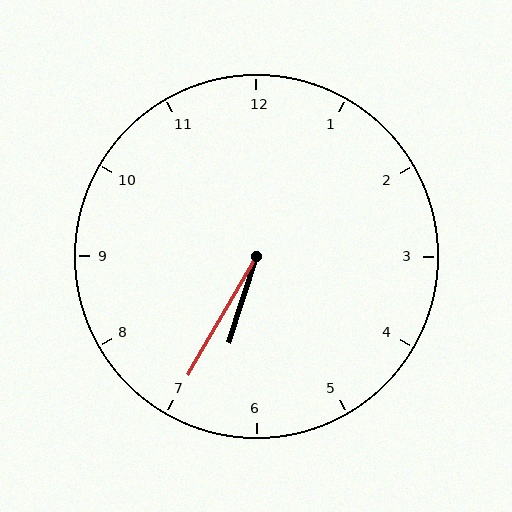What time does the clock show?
6:35.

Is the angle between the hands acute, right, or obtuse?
It is acute.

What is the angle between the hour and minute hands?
Approximately 12 degrees.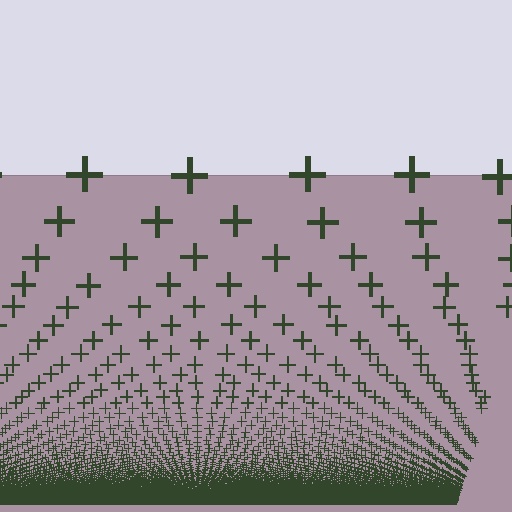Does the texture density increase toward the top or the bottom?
Density increases toward the bottom.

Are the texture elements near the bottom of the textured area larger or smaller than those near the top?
Smaller. The gradient is inverted — elements near the bottom are smaller and denser.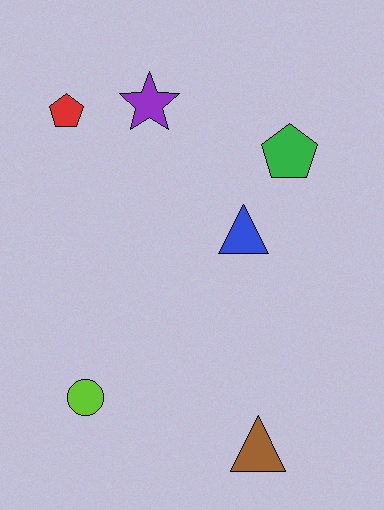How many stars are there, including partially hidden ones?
There is 1 star.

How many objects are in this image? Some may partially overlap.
There are 6 objects.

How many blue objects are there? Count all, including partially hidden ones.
There is 1 blue object.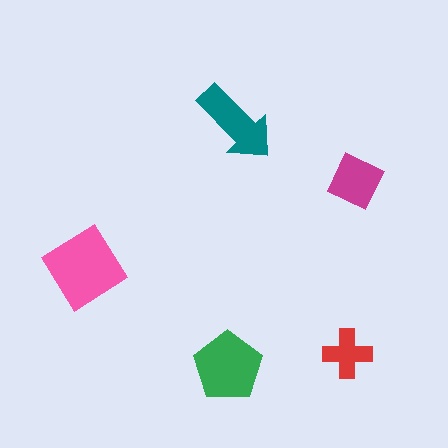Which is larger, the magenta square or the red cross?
The magenta square.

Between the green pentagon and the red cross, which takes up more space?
The green pentagon.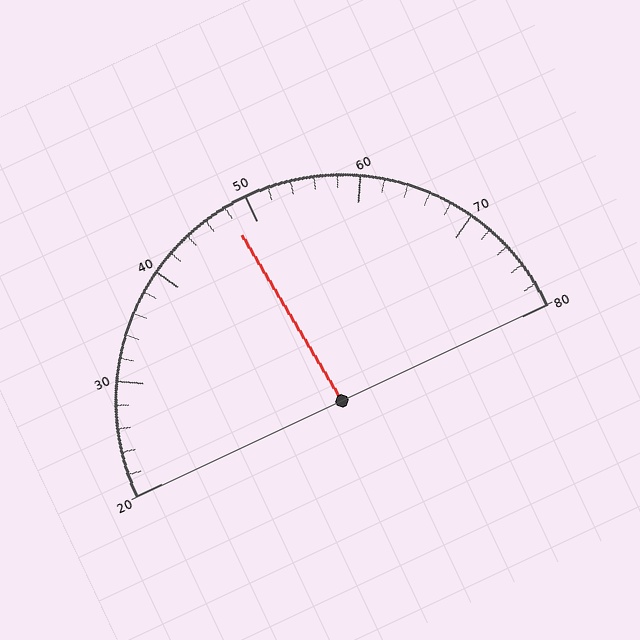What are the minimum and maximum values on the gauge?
The gauge ranges from 20 to 80.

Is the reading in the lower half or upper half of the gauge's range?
The reading is in the lower half of the range (20 to 80).